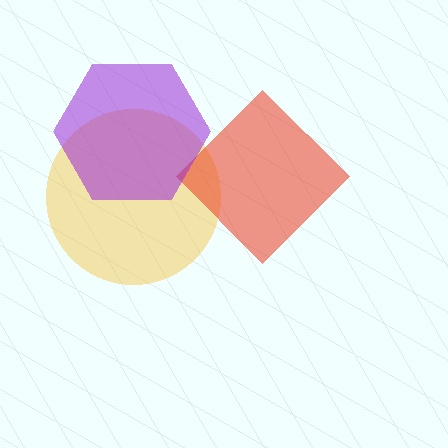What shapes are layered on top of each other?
The layered shapes are: a yellow circle, a red diamond, a purple hexagon.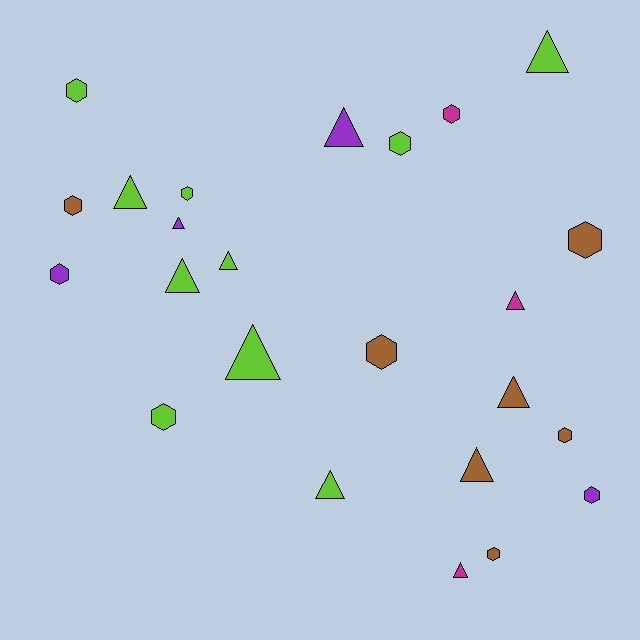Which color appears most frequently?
Lime, with 10 objects.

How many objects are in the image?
There are 24 objects.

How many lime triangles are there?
There are 6 lime triangles.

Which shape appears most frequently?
Triangle, with 12 objects.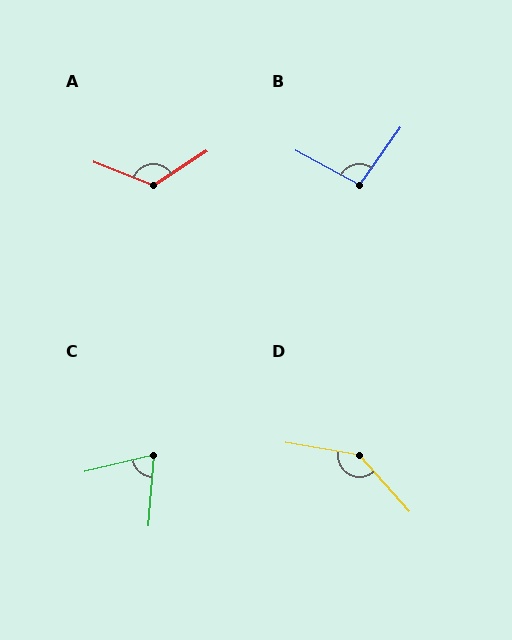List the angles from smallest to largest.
C (71°), B (97°), A (126°), D (141°).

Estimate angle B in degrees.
Approximately 97 degrees.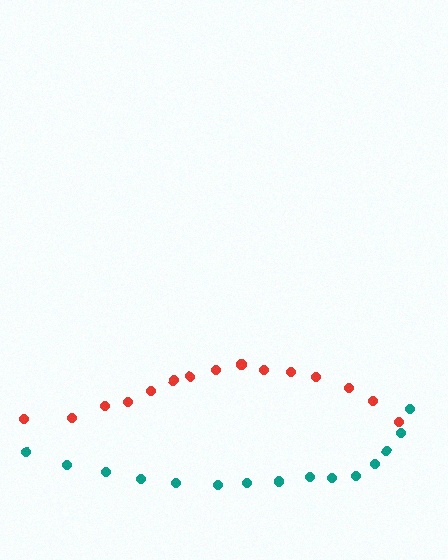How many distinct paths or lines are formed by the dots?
There are 2 distinct paths.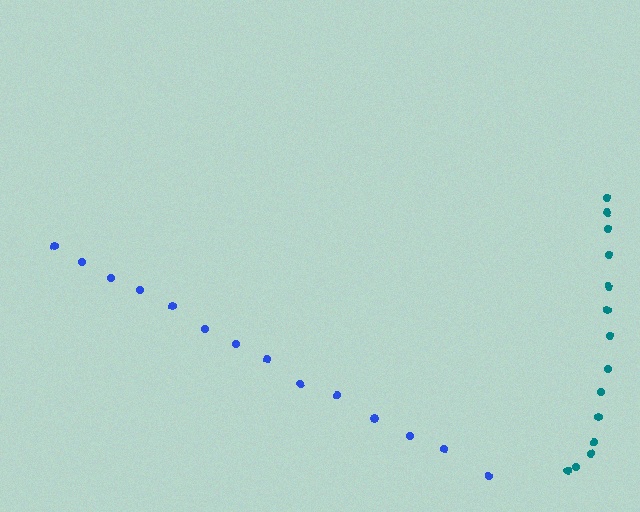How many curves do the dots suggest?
There are 2 distinct paths.